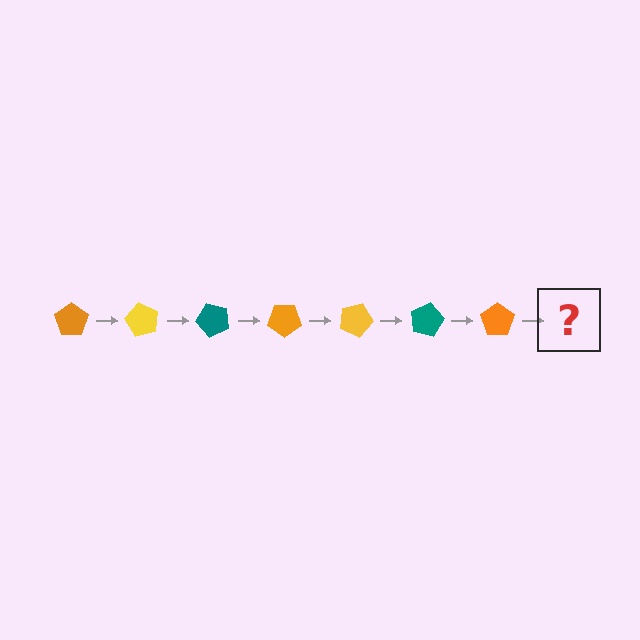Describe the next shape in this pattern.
It should be a yellow pentagon, rotated 420 degrees from the start.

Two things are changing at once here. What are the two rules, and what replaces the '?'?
The two rules are that it rotates 60 degrees each step and the color cycles through orange, yellow, and teal. The '?' should be a yellow pentagon, rotated 420 degrees from the start.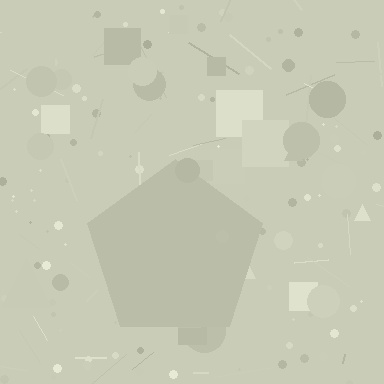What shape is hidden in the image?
A pentagon is hidden in the image.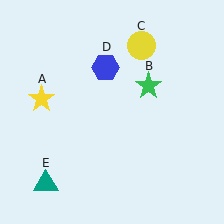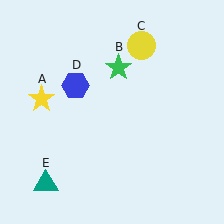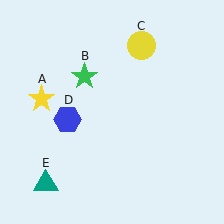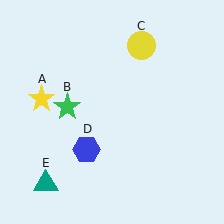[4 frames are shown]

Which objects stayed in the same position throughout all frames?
Yellow star (object A) and yellow circle (object C) and teal triangle (object E) remained stationary.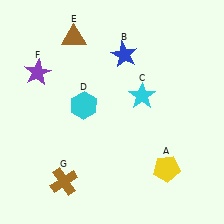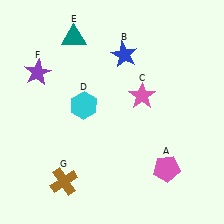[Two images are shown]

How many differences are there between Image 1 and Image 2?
There are 3 differences between the two images.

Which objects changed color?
A changed from yellow to pink. C changed from cyan to pink. E changed from brown to teal.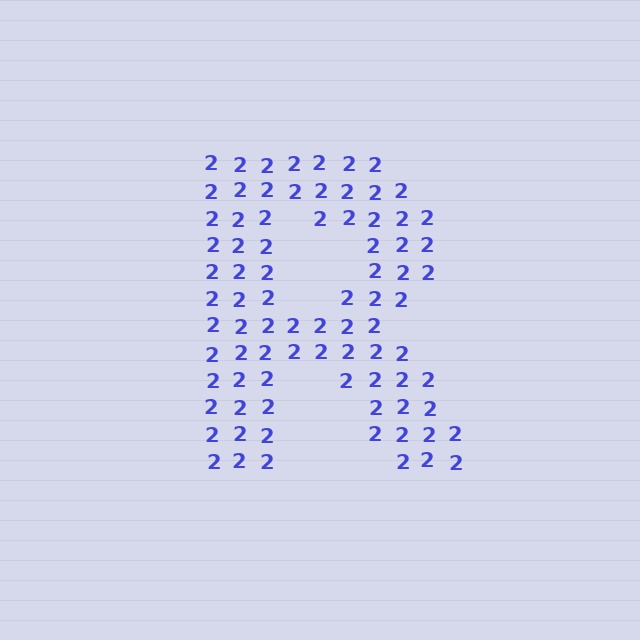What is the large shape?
The large shape is the letter R.